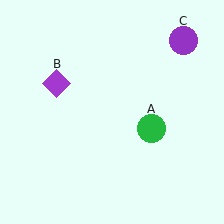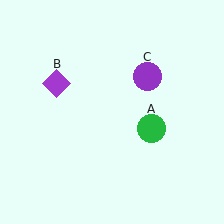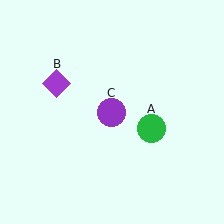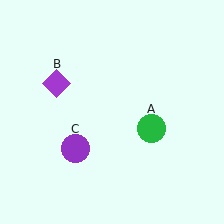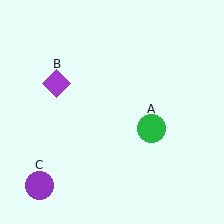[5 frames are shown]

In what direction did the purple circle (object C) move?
The purple circle (object C) moved down and to the left.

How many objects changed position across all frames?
1 object changed position: purple circle (object C).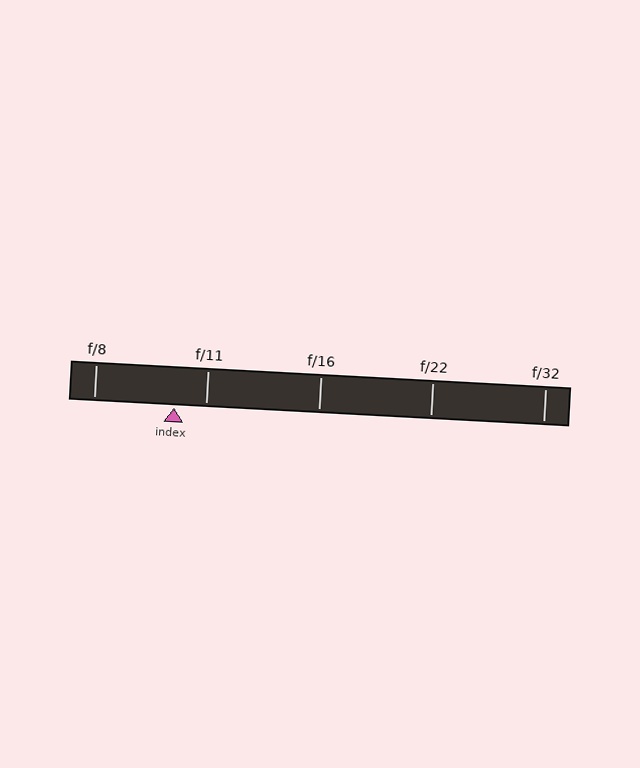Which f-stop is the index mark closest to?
The index mark is closest to f/11.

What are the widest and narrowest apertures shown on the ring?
The widest aperture shown is f/8 and the narrowest is f/32.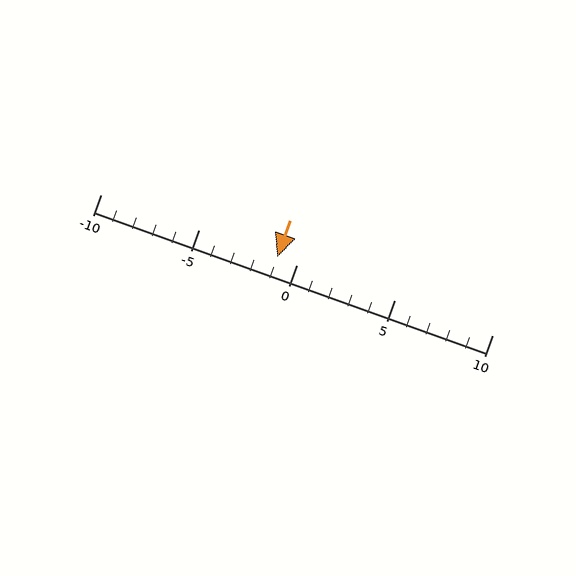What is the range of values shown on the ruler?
The ruler shows values from -10 to 10.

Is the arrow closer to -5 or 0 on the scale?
The arrow is closer to 0.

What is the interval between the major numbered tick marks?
The major tick marks are spaced 5 units apart.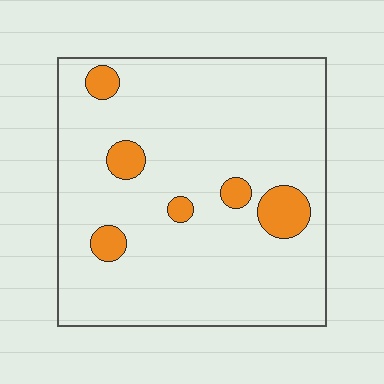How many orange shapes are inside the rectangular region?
6.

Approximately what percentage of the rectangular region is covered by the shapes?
Approximately 10%.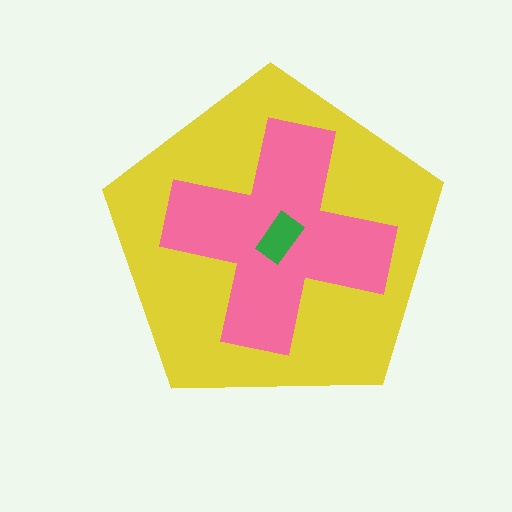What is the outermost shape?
The yellow pentagon.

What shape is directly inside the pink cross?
The green rectangle.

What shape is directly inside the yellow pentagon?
The pink cross.